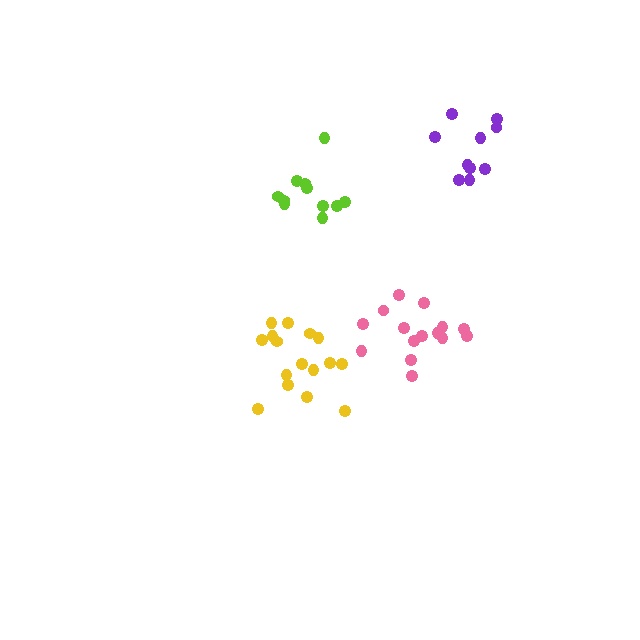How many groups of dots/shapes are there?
There are 4 groups.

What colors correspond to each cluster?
The clusters are colored: yellow, lime, pink, purple.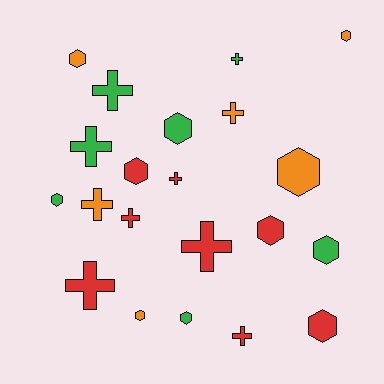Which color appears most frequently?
Red, with 8 objects.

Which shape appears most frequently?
Hexagon, with 11 objects.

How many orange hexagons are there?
There are 4 orange hexagons.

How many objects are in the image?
There are 21 objects.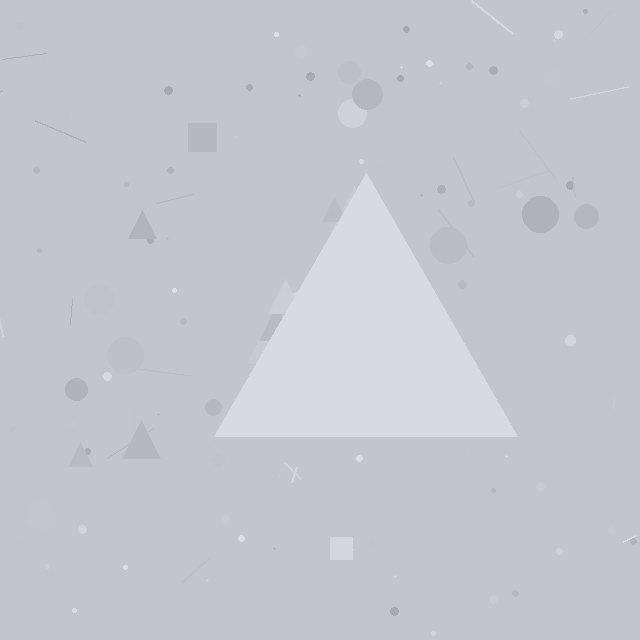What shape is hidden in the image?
A triangle is hidden in the image.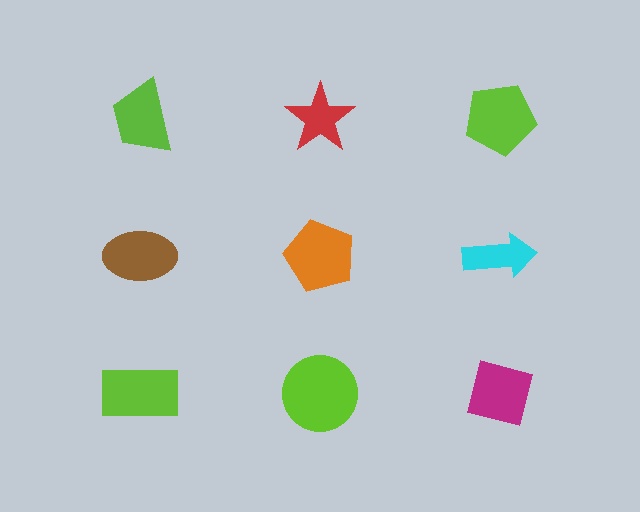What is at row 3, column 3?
A magenta square.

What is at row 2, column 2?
An orange pentagon.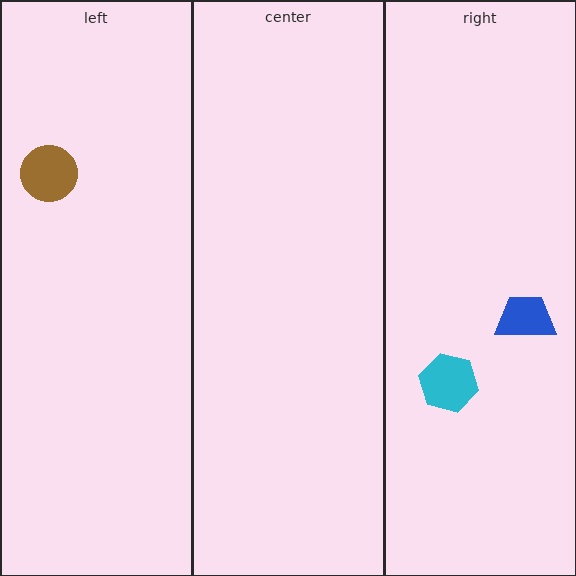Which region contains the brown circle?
The left region.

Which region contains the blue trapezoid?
The right region.